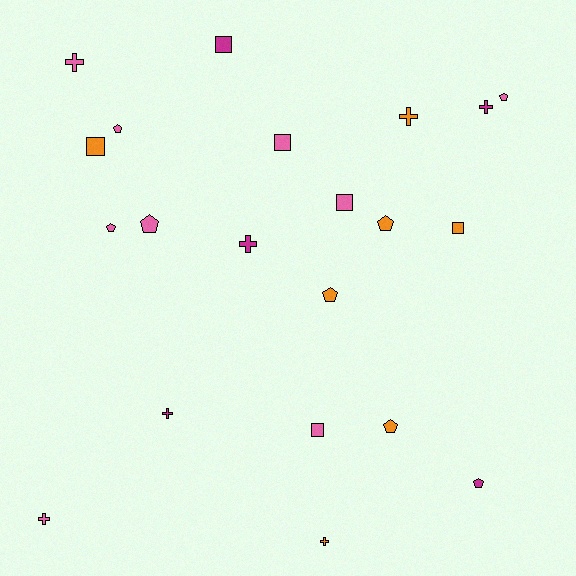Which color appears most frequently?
Pink, with 9 objects.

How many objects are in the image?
There are 21 objects.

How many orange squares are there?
There are 2 orange squares.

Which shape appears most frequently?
Pentagon, with 8 objects.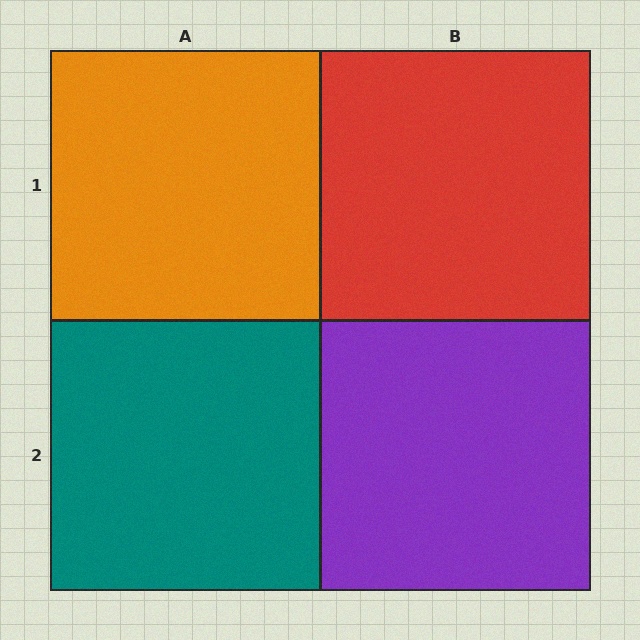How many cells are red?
1 cell is red.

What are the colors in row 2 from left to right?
Teal, purple.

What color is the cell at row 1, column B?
Red.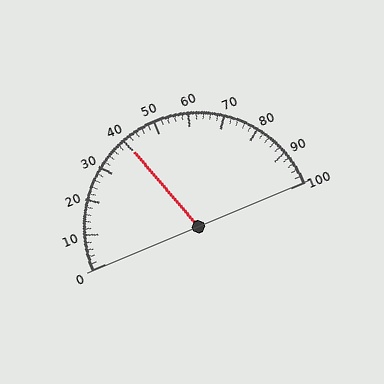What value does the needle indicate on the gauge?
The needle indicates approximately 40.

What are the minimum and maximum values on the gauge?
The gauge ranges from 0 to 100.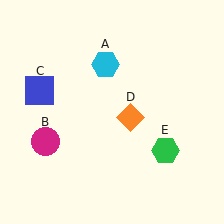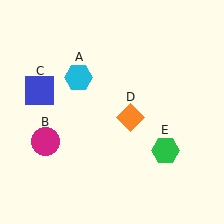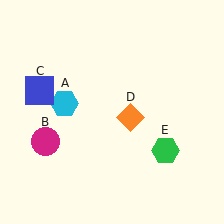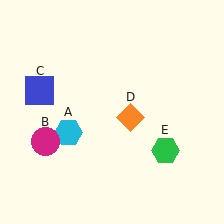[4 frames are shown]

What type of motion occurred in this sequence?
The cyan hexagon (object A) rotated counterclockwise around the center of the scene.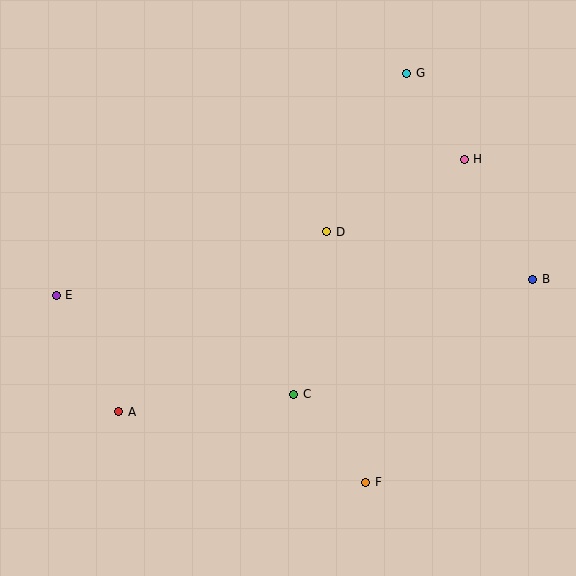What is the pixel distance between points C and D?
The distance between C and D is 165 pixels.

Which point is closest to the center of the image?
Point D at (327, 232) is closest to the center.